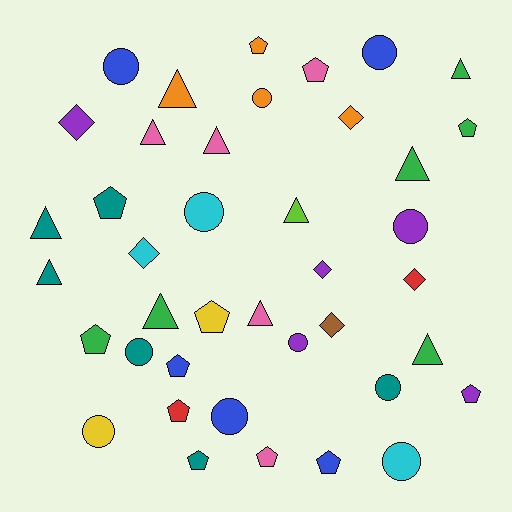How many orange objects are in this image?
There are 4 orange objects.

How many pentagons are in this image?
There are 12 pentagons.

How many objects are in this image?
There are 40 objects.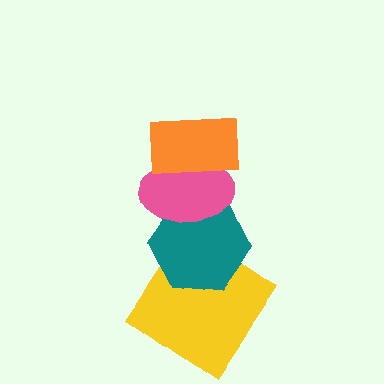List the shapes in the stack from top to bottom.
From top to bottom: the orange rectangle, the pink ellipse, the teal hexagon, the yellow diamond.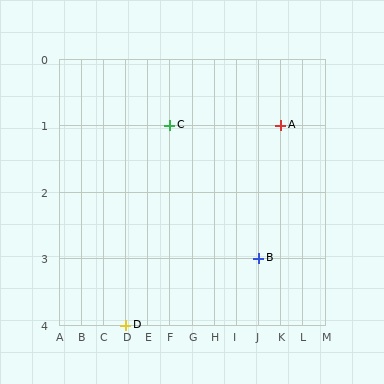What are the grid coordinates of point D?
Point D is at grid coordinates (D, 4).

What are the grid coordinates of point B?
Point B is at grid coordinates (J, 3).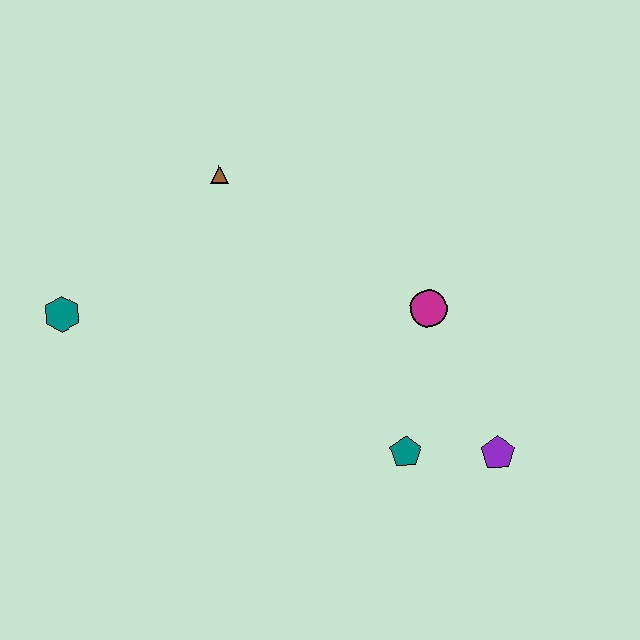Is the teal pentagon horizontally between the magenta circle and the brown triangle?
Yes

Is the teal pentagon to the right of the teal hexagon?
Yes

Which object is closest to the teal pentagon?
The purple pentagon is closest to the teal pentagon.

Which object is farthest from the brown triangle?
The purple pentagon is farthest from the brown triangle.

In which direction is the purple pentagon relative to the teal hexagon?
The purple pentagon is to the right of the teal hexagon.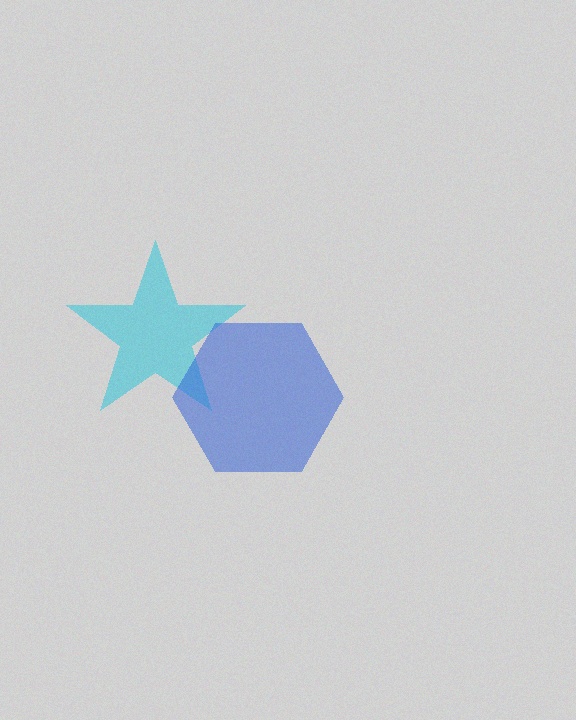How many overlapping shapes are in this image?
There are 2 overlapping shapes in the image.